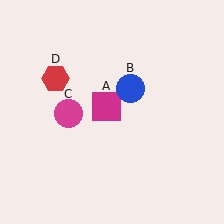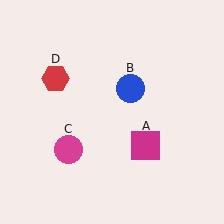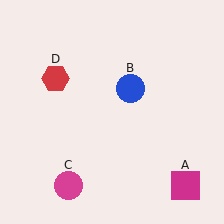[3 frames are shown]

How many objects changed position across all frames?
2 objects changed position: magenta square (object A), magenta circle (object C).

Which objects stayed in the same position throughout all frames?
Blue circle (object B) and red hexagon (object D) remained stationary.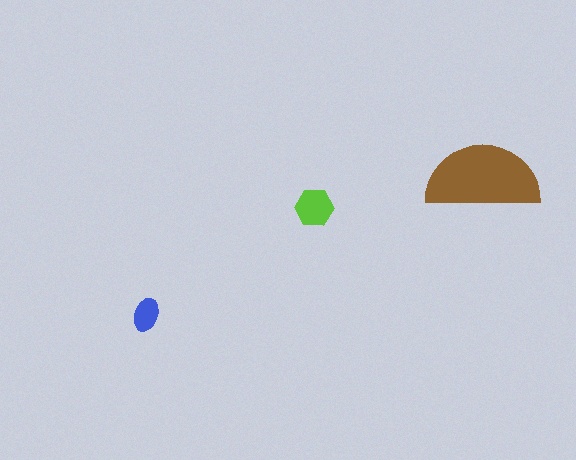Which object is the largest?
The brown semicircle.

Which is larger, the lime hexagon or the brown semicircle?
The brown semicircle.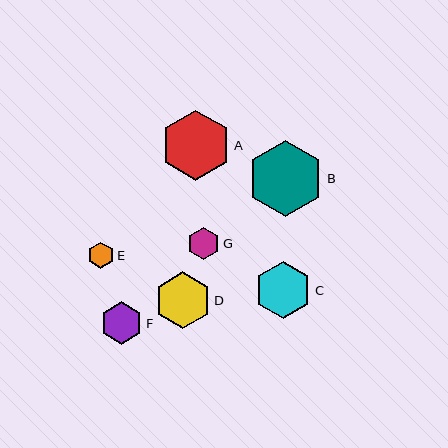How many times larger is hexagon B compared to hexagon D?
Hexagon B is approximately 1.3 times the size of hexagon D.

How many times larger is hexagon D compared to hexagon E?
Hexagon D is approximately 2.1 times the size of hexagon E.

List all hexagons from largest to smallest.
From largest to smallest: B, A, C, D, F, G, E.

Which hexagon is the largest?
Hexagon B is the largest with a size of approximately 76 pixels.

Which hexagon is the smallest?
Hexagon E is the smallest with a size of approximately 27 pixels.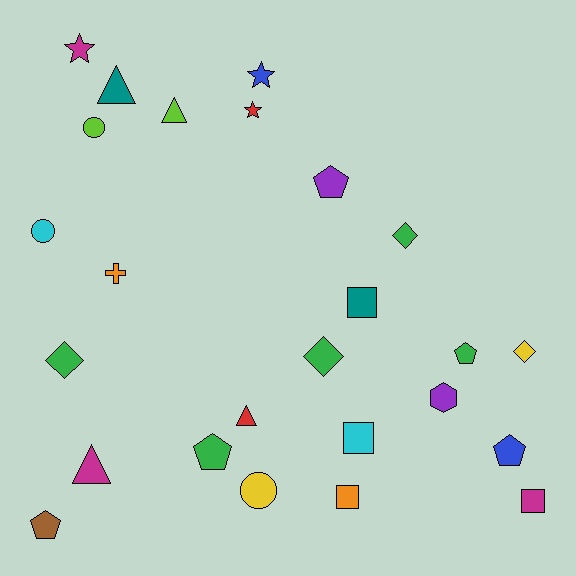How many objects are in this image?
There are 25 objects.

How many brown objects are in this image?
There is 1 brown object.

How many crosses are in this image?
There is 1 cross.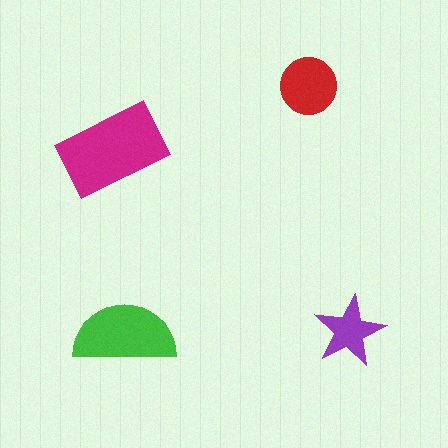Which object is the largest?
The magenta rectangle.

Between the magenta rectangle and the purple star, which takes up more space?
The magenta rectangle.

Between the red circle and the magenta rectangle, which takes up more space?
The magenta rectangle.